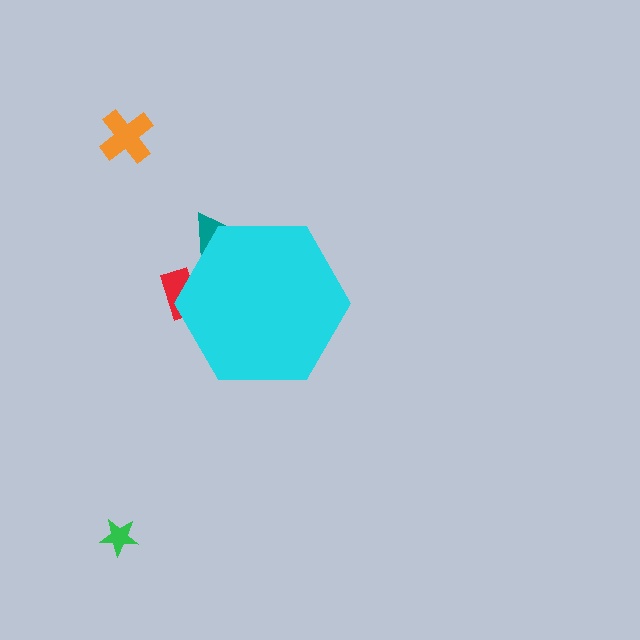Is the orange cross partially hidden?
No, the orange cross is fully visible.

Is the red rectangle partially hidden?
Yes, the red rectangle is partially hidden behind the cyan hexagon.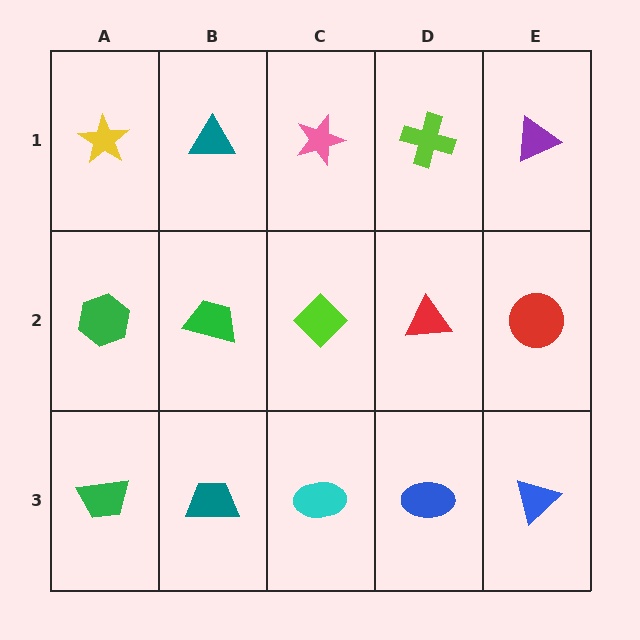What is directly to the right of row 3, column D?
A blue triangle.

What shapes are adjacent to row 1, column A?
A green hexagon (row 2, column A), a teal triangle (row 1, column B).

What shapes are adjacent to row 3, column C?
A lime diamond (row 2, column C), a teal trapezoid (row 3, column B), a blue ellipse (row 3, column D).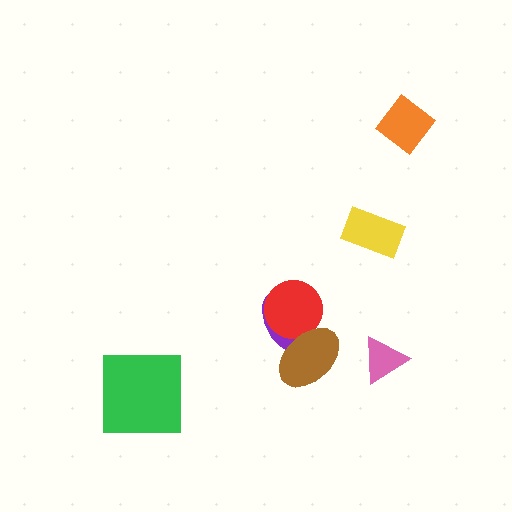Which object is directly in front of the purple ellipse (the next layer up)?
The red circle is directly in front of the purple ellipse.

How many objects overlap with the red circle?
2 objects overlap with the red circle.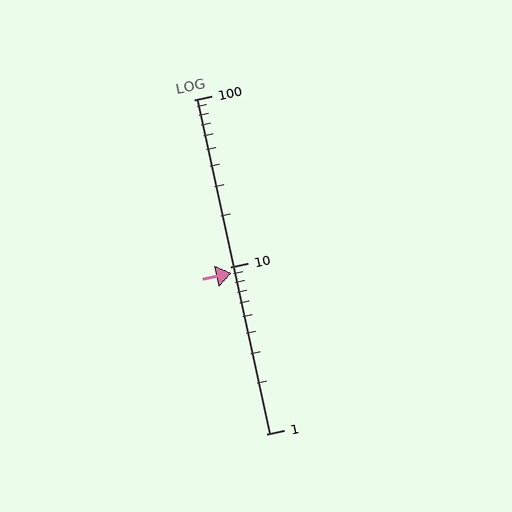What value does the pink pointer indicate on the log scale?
The pointer indicates approximately 9.2.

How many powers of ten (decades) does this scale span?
The scale spans 2 decades, from 1 to 100.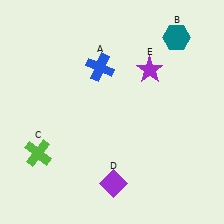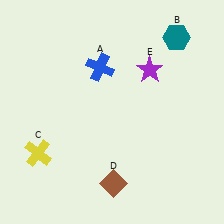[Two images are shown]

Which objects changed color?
C changed from lime to yellow. D changed from purple to brown.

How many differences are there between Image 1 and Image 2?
There are 2 differences between the two images.